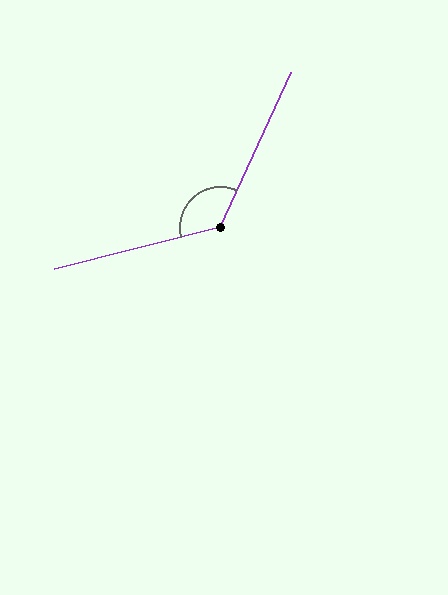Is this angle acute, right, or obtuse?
It is obtuse.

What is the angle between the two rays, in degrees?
Approximately 128 degrees.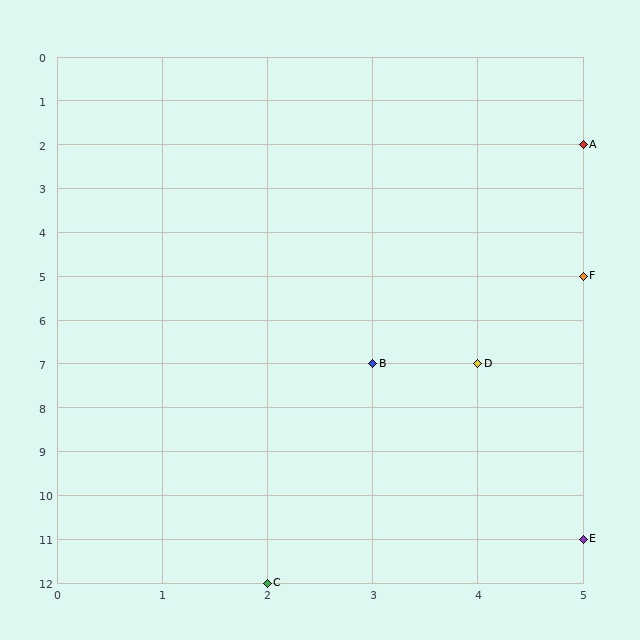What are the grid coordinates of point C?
Point C is at grid coordinates (2, 12).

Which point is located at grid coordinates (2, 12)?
Point C is at (2, 12).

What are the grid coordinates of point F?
Point F is at grid coordinates (5, 5).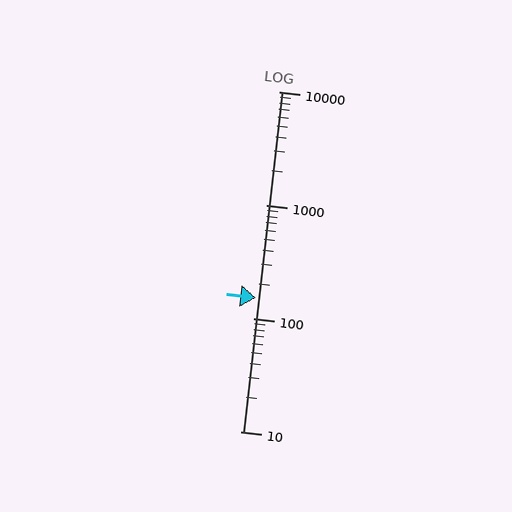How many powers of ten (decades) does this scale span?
The scale spans 3 decades, from 10 to 10000.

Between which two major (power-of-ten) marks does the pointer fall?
The pointer is between 100 and 1000.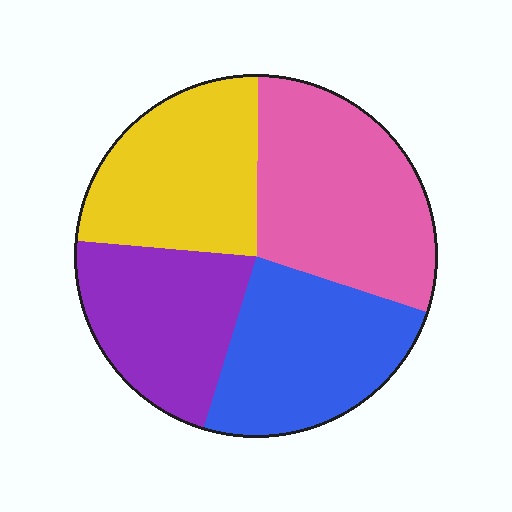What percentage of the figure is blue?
Blue takes up about one quarter (1/4) of the figure.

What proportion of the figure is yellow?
Yellow takes up about one quarter (1/4) of the figure.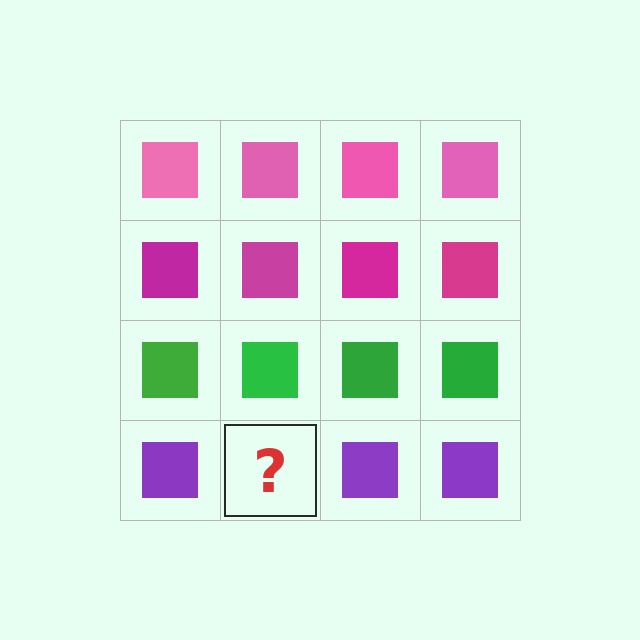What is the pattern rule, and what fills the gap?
The rule is that each row has a consistent color. The gap should be filled with a purple square.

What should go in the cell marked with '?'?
The missing cell should contain a purple square.